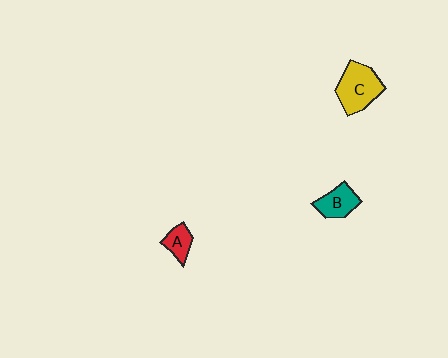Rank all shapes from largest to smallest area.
From largest to smallest: C (yellow), B (teal), A (red).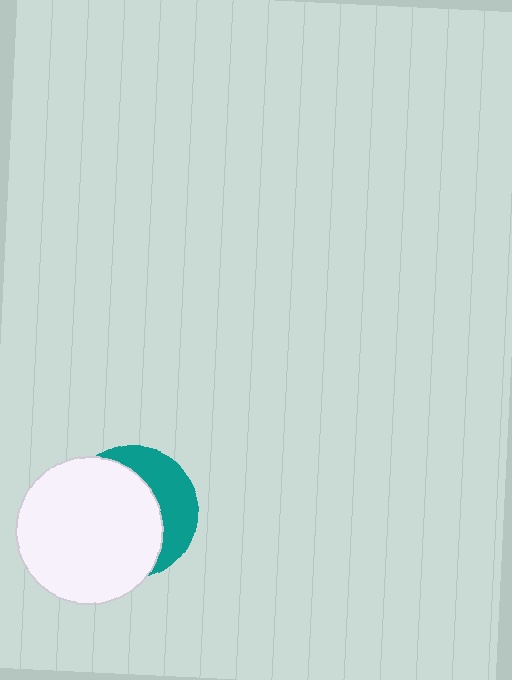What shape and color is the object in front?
The object in front is a white circle.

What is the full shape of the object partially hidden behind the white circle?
The partially hidden object is a teal circle.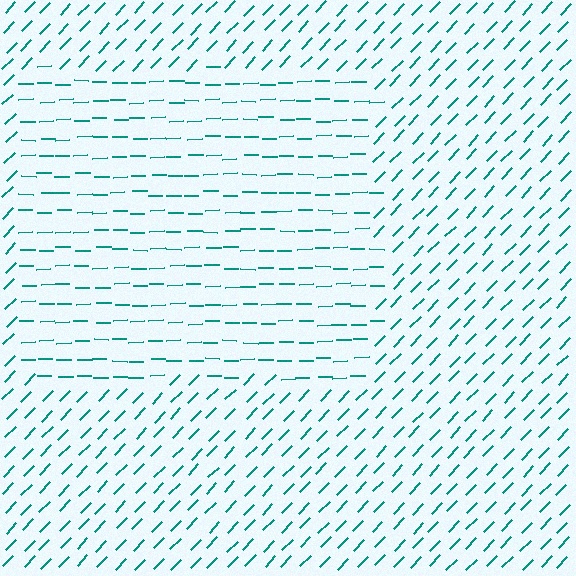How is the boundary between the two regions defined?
The boundary is defined purely by a change in line orientation (approximately 45 degrees difference). All lines are the same color and thickness.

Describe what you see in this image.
The image is filled with small teal line segments. A rectangle region in the image has lines oriented differently from the surrounding lines, creating a visible texture boundary.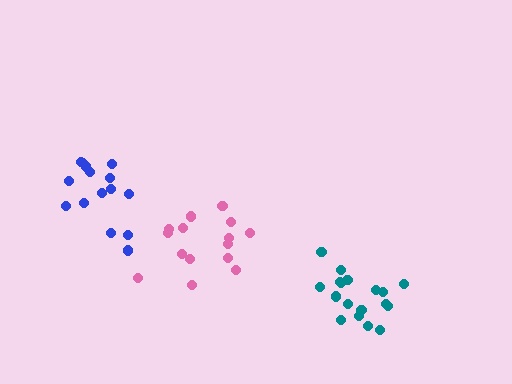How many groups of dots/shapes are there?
There are 3 groups.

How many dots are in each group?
Group 1: 15 dots, Group 2: 18 dots, Group 3: 15 dots (48 total).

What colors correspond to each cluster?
The clusters are colored: blue, teal, pink.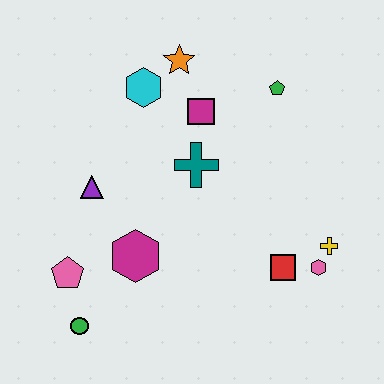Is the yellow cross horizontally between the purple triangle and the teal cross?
No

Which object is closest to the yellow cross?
The pink hexagon is closest to the yellow cross.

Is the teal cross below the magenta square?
Yes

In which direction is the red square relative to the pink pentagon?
The red square is to the right of the pink pentagon.